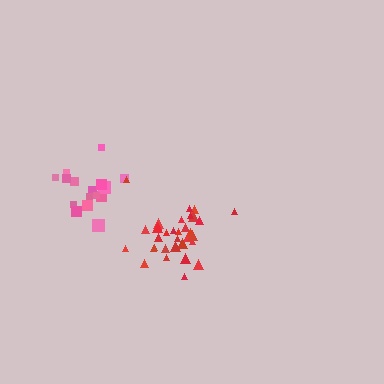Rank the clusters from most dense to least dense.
red, pink.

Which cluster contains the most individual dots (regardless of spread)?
Red (33).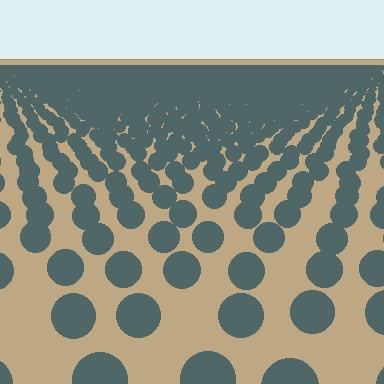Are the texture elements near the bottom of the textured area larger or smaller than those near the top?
Larger. Near the bottom, elements are closer to the viewer and appear at a bigger on-screen size.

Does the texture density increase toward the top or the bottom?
Density increases toward the top.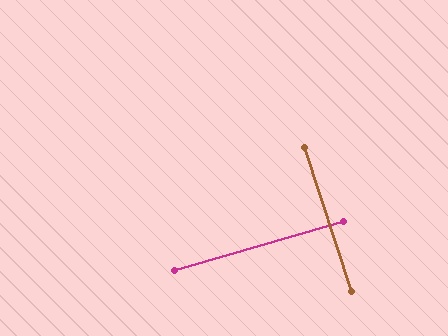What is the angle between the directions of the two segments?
Approximately 88 degrees.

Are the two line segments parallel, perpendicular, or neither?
Perpendicular — they meet at approximately 88°.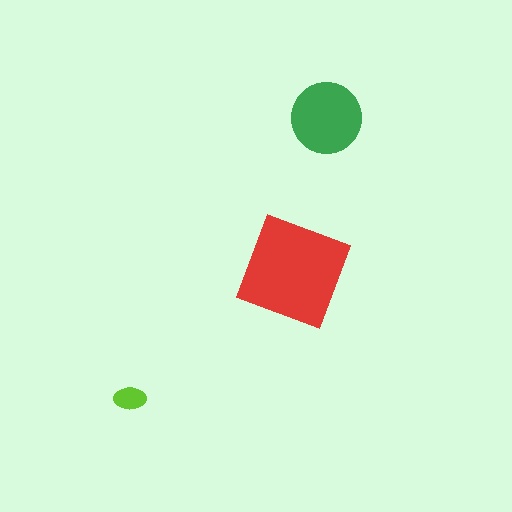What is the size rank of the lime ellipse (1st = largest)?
3rd.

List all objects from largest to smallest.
The red diamond, the green circle, the lime ellipse.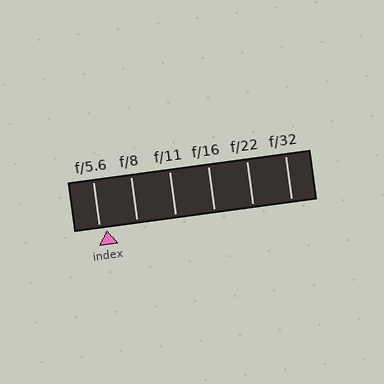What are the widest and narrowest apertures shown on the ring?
The widest aperture shown is f/5.6 and the narrowest is f/32.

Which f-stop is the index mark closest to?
The index mark is closest to f/5.6.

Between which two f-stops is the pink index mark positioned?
The index mark is between f/5.6 and f/8.